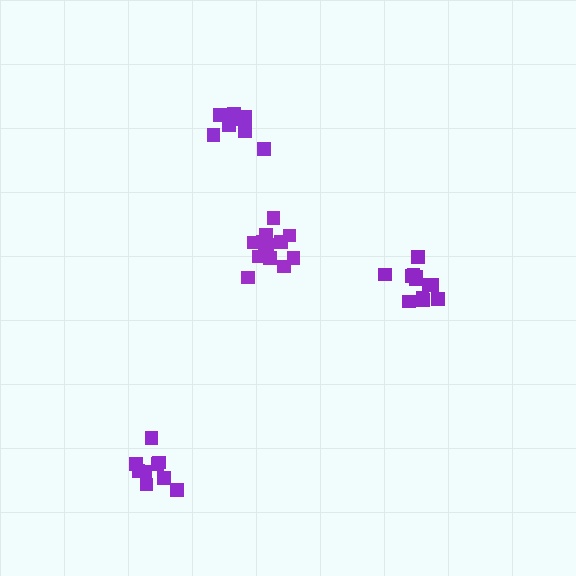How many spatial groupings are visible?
There are 4 spatial groupings.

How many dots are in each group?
Group 1: 12 dots, Group 2: 11 dots, Group 3: 9 dots, Group 4: 14 dots (46 total).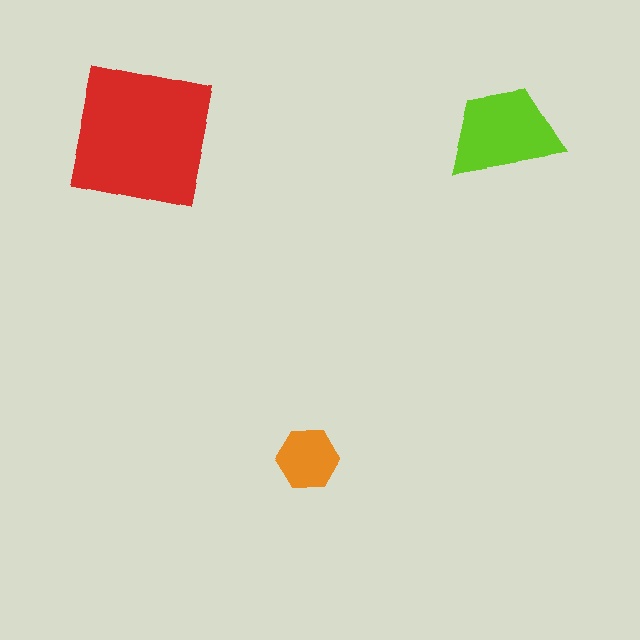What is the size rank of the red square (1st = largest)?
1st.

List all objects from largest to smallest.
The red square, the lime trapezoid, the orange hexagon.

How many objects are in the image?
There are 3 objects in the image.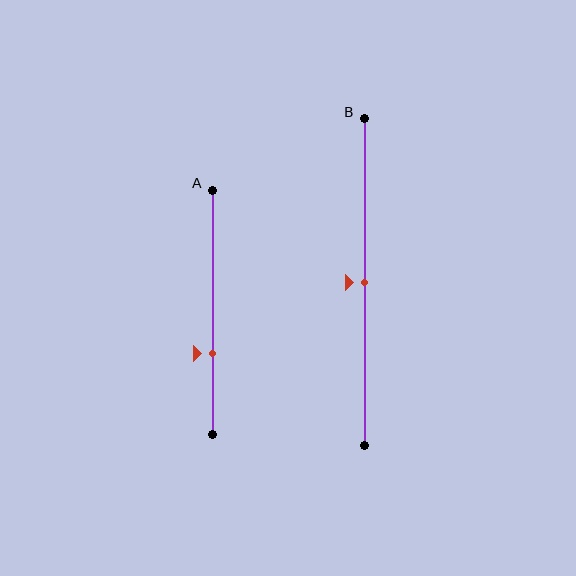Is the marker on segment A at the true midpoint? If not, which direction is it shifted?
No, the marker on segment A is shifted downward by about 17% of the segment length.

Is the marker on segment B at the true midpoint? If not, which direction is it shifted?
Yes, the marker on segment B is at the true midpoint.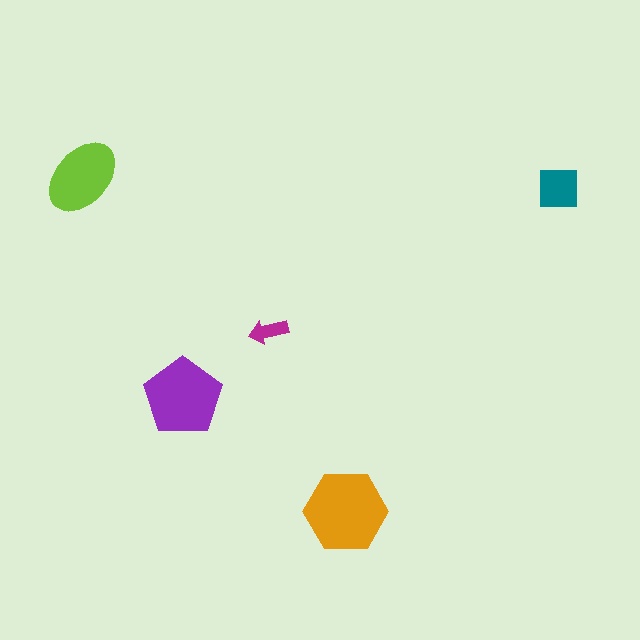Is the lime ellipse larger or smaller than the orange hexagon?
Smaller.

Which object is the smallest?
The magenta arrow.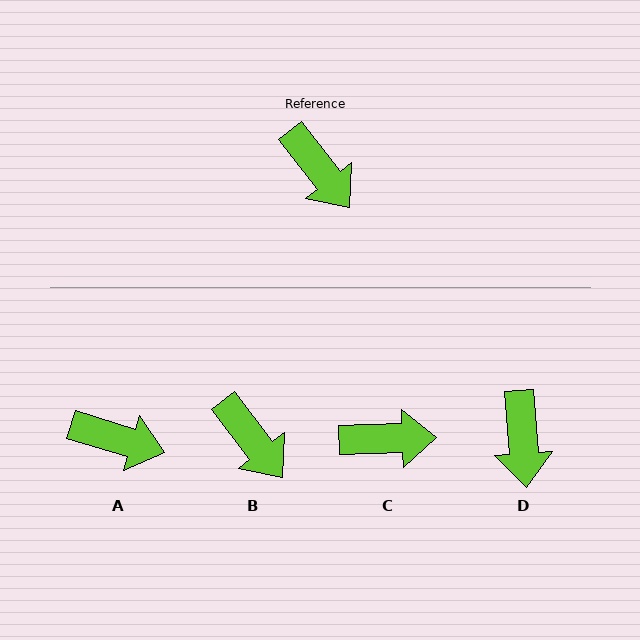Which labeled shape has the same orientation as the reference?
B.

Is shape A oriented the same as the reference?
No, it is off by about 36 degrees.